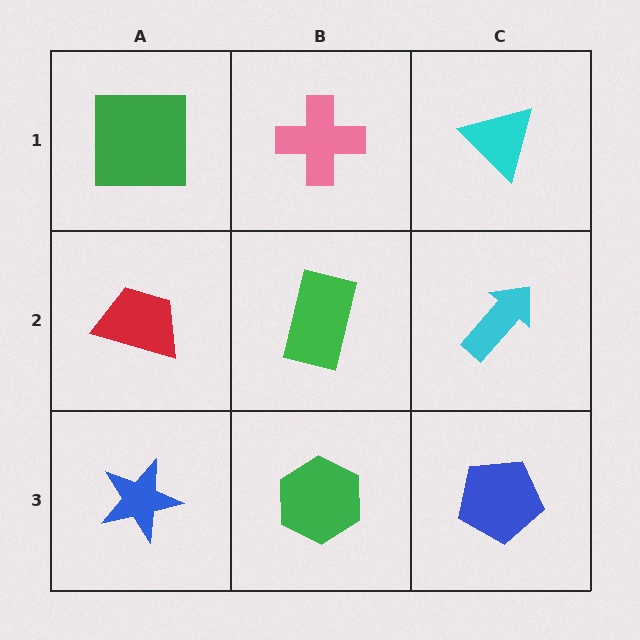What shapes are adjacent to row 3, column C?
A cyan arrow (row 2, column C), a green hexagon (row 3, column B).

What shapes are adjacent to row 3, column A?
A red trapezoid (row 2, column A), a green hexagon (row 3, column B).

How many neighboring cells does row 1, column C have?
2.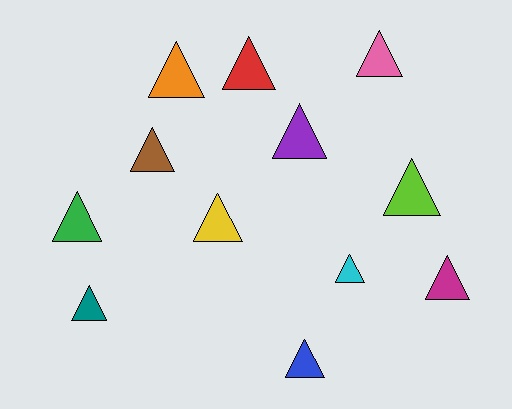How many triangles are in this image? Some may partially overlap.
There are 12 triangles.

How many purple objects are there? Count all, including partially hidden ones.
There is 1 purple object.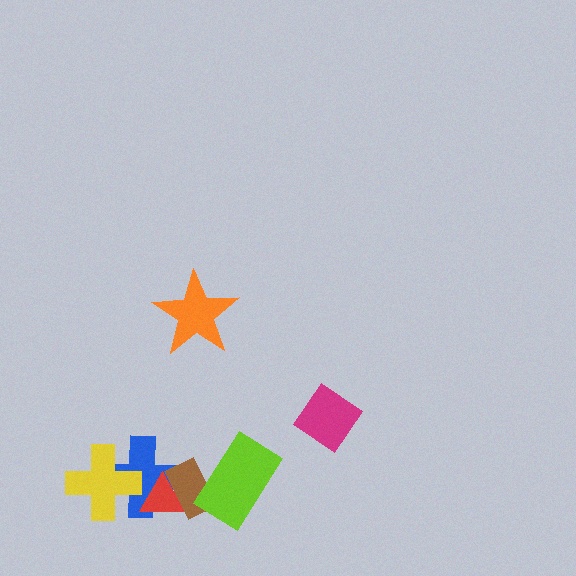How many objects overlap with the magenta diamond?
0 objects overlap with the magenta diamond.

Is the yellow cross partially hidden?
No, no other shape covers it.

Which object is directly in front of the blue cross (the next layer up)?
The red triangle is directly in front of the blue cross.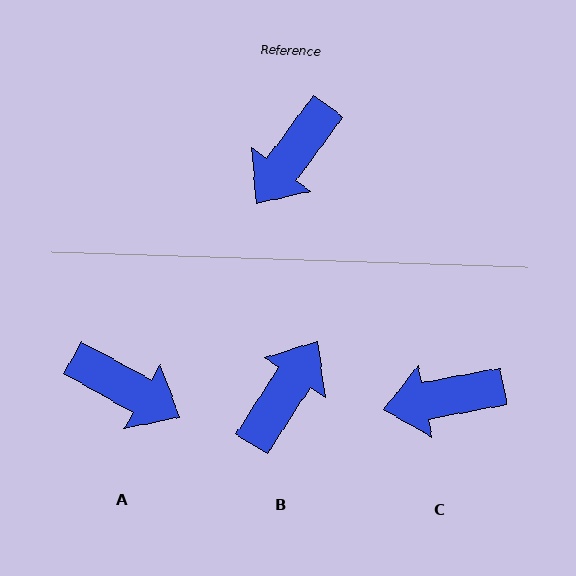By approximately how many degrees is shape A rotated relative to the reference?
Approximately 97 degrees counter-clockwise.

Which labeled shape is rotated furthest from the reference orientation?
B, about 176 degrees away.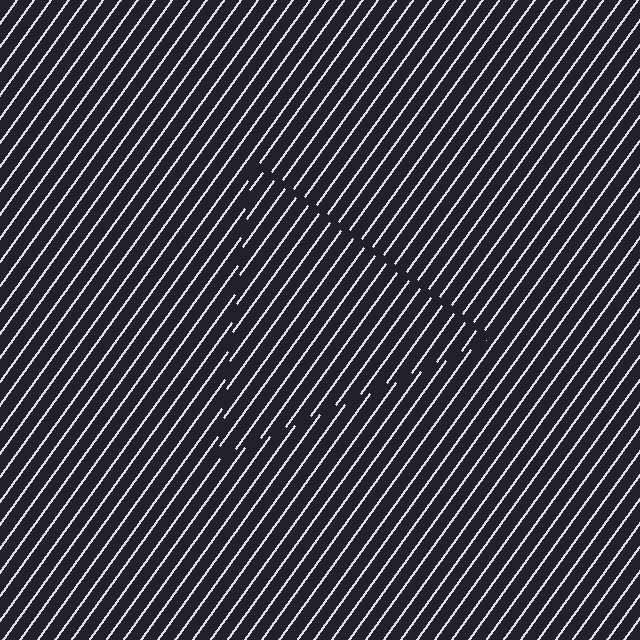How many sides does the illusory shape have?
3 sides — the line-ends trace a triangle.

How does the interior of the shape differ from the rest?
The interior of the shape contains the same grating, shifted by half a period — the contour is defined by the phase discontinuity where line-ends from the inner and outer gratings abut.